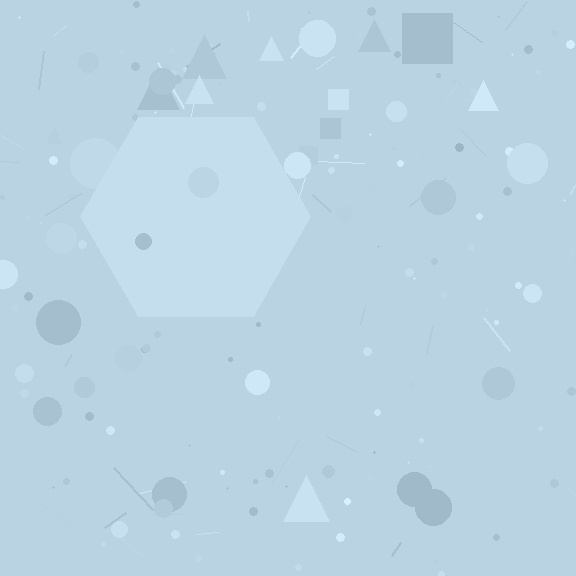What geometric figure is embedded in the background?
A hexagon is embedded in the background.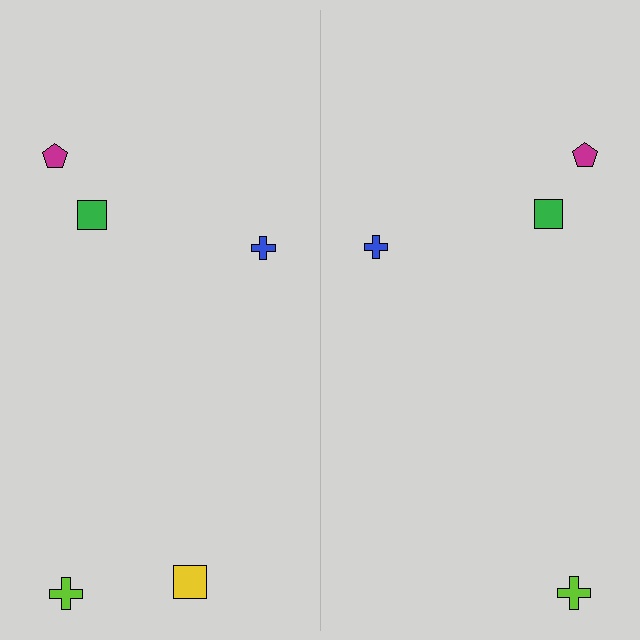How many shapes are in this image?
There are 9 shapes in this image.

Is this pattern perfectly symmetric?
No, the pattern is not perfectly symmetric. A yellow square is missing from the right side.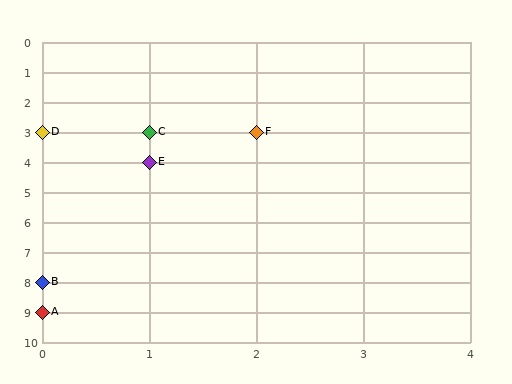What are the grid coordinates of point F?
Point F is at grid coordinates (2, 3).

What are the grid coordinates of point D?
Point D is at grid coordinates (0, 3).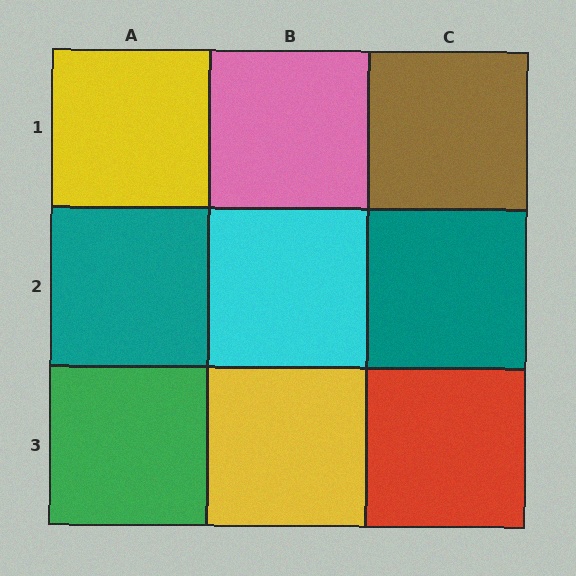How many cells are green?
1 cell is green.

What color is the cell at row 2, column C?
Teal.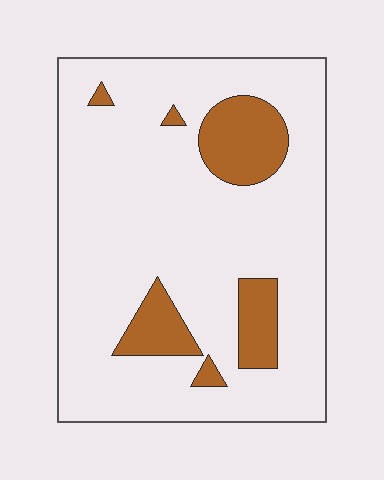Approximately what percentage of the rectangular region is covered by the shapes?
Approximately 15%.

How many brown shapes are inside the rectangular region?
6.